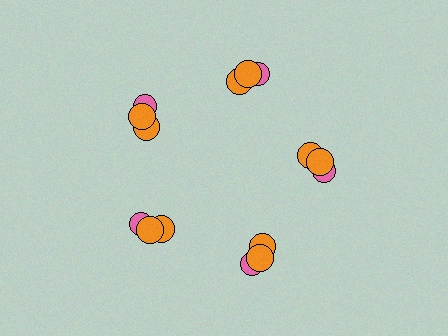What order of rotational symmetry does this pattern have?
This pattern has 5-fold rotational symmetry.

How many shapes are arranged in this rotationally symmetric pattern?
There are 15 shapes, arranged in 5 groups of 3.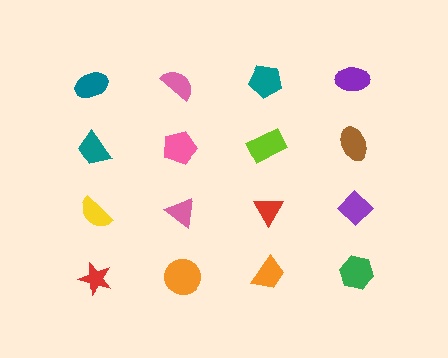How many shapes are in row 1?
4 shapes.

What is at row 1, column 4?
A purple ellipse.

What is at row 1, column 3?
A teal pentagon.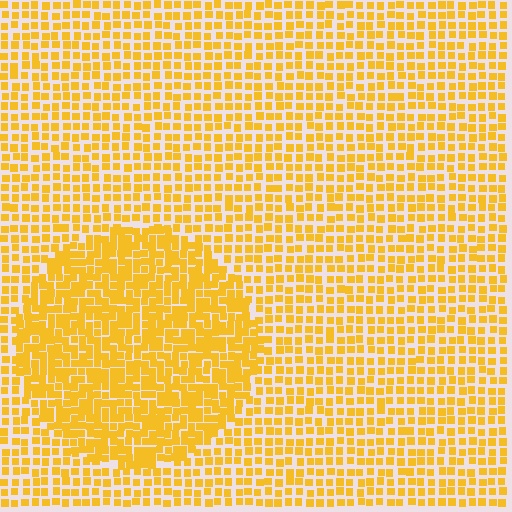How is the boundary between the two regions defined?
The boundary is defined by a change in element density (approximately 1.7x ratio). All elements are the same color, size, and shape.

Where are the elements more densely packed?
The elements are more densely packed inside the circle boundary.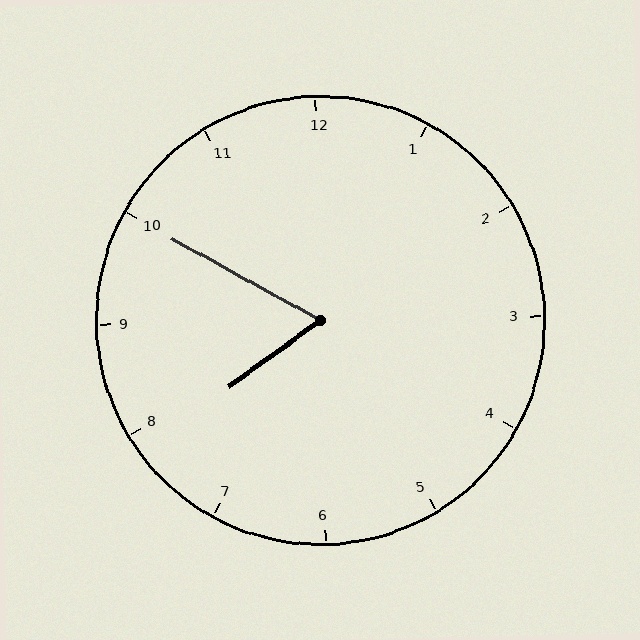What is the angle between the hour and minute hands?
Approximately 65 degrees.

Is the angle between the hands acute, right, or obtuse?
It is acute.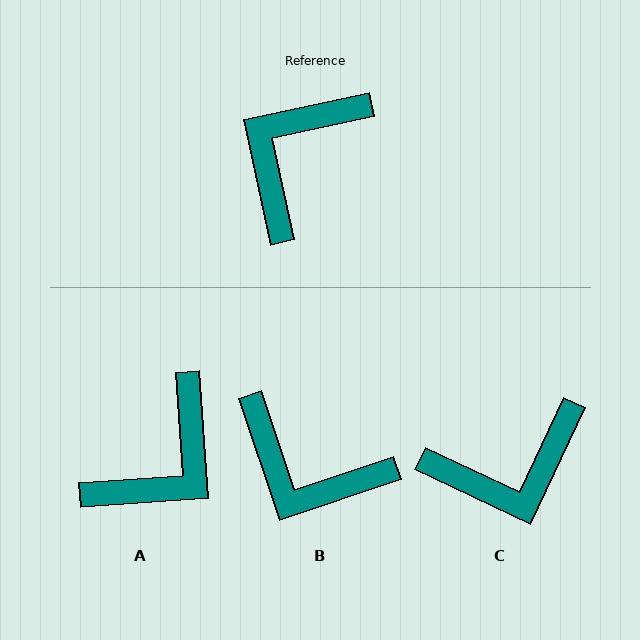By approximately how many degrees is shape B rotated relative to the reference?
Approximately 96 degrees counter-clockwise.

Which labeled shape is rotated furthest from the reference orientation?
A, about 172 degrees away.